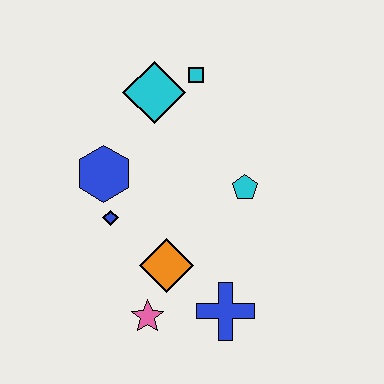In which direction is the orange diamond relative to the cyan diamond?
The orange diamond is below the cyan diamond.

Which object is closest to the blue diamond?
The blue hexagon is closest to the blue diamond.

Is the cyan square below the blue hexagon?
No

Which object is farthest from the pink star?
The cyan square is farthest from the pink star.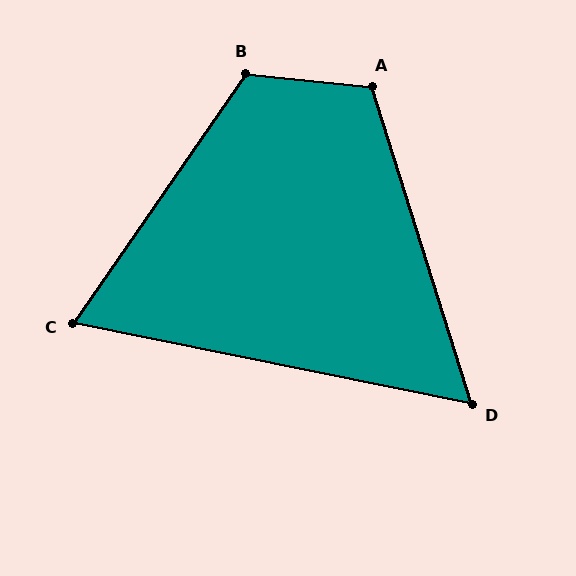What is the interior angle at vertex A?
Approximately 113 degrees (obtuse).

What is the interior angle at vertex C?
Approximately 67 degrees (acute).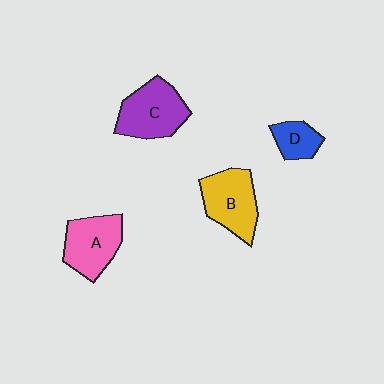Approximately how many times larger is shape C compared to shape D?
Approximately 2.1 times.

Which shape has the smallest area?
Shape D (blue).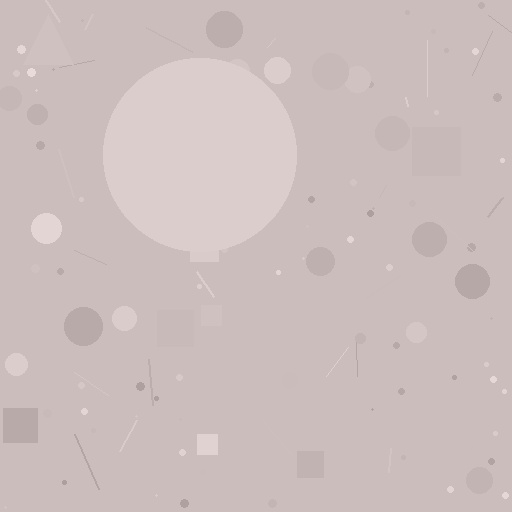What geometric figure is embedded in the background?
A circle is embedded in the background.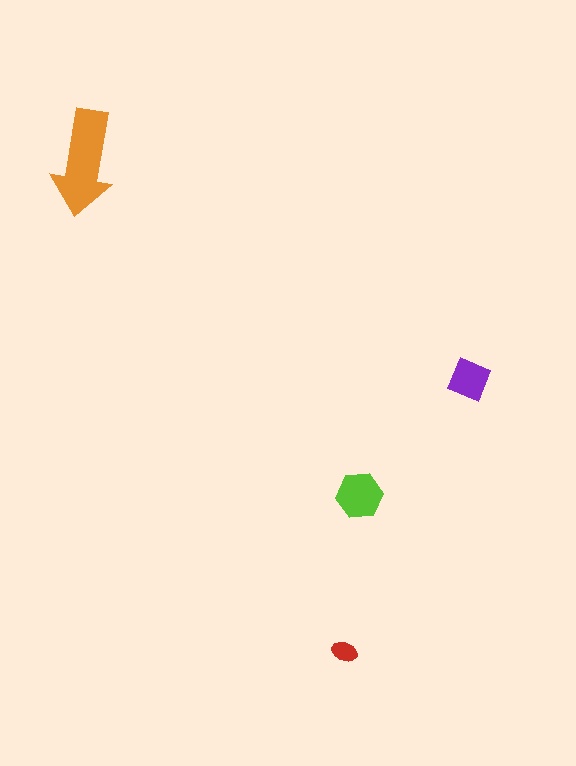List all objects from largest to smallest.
The orange arrow, the lime hexagon, the purple diamond, the red ellipse.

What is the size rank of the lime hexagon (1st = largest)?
2nd.